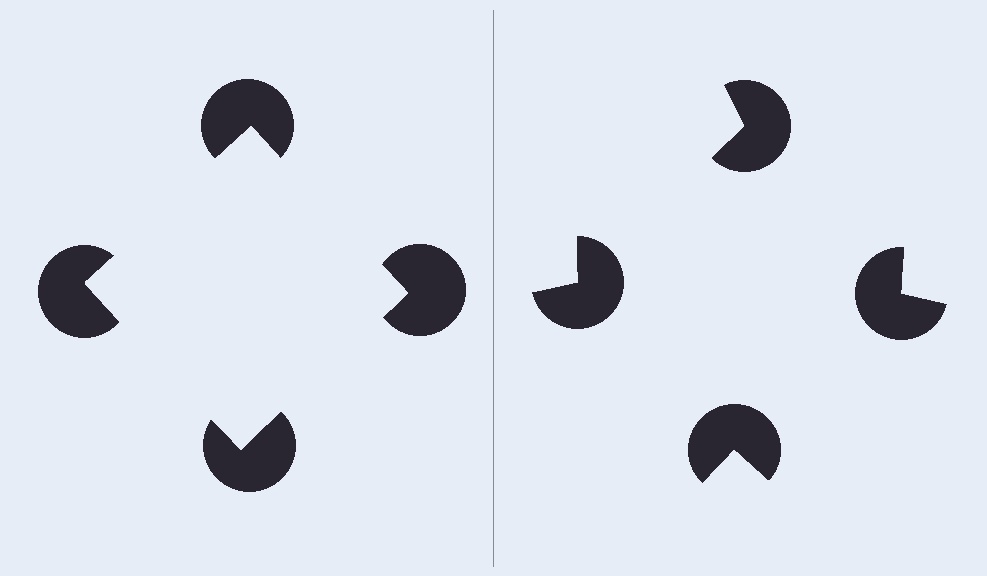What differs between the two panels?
The pac-man discs are positioned identically on both sides; only the wedge orientations differ. On the left they align to a square; on the right they are misaligned.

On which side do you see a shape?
An illusory square appears on the left side. On the right side the wedge cuts are rotated, so no coherent shape forms.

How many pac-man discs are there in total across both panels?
8 — 4 on each side.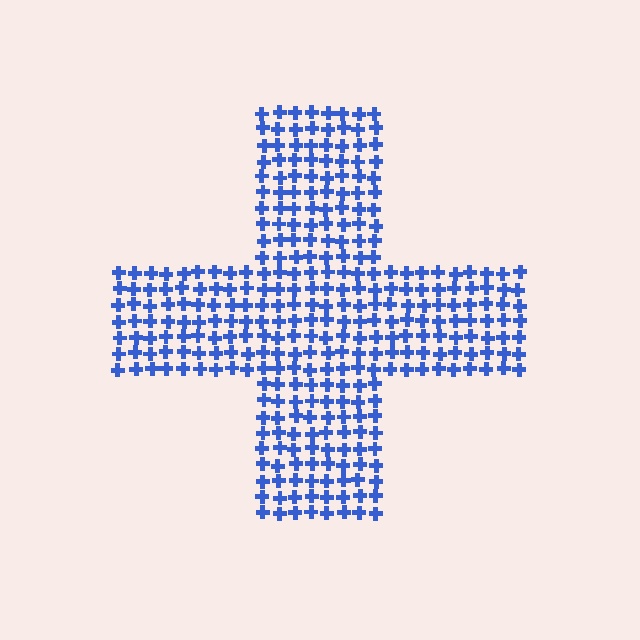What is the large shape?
The large shape is a cross.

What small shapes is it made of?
It is made of small crosses.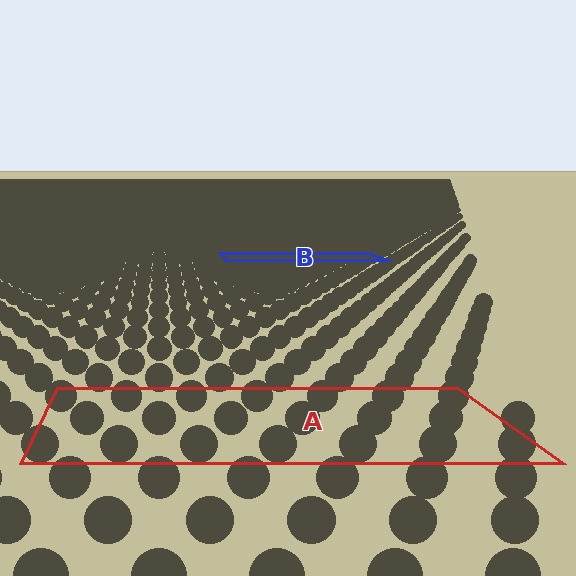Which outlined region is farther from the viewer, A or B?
Region B is farther from the viewer — the texture elements inside it appear smaller and more densely packed.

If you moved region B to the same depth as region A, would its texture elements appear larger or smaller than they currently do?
They would appear larger. At a closer depth, the same texture elements are projected at a bigger on-screen size.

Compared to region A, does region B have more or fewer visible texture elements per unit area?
Region B has more texture elements per unit area — they are packed more densely because it is farther away.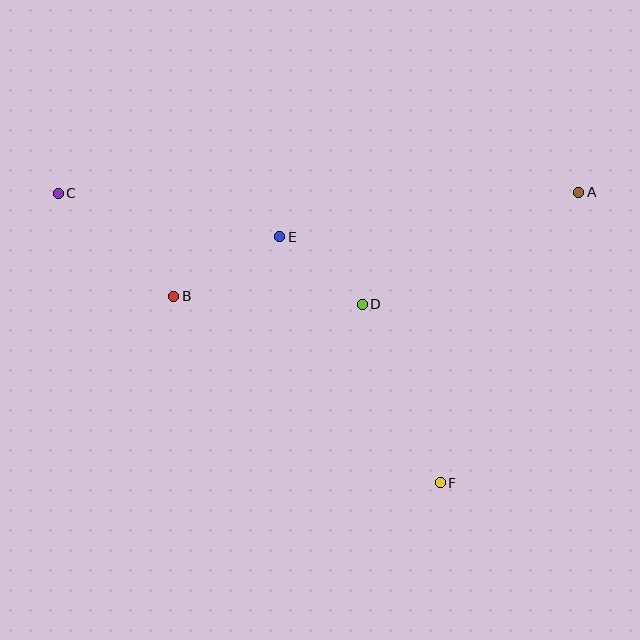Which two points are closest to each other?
Points D and E are closest to each other.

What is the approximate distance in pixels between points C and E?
The distance between C and E is approximately 226 pixels.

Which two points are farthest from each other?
Points A and C are farthest from each other.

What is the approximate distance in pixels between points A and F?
The distance between A and F is approximately 322 pixels.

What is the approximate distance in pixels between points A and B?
The distance between A and B is approximately 418 pixels.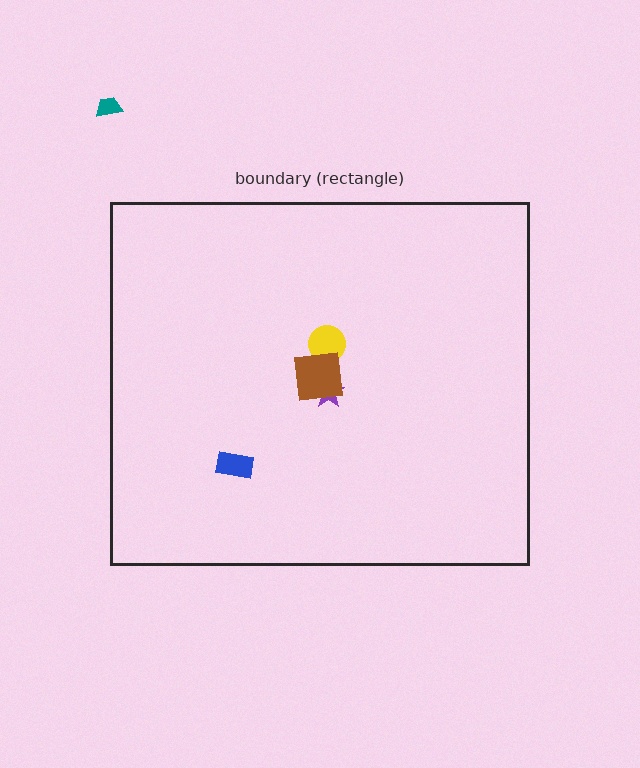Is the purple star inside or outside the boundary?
Inside.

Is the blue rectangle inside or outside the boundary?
Inside.